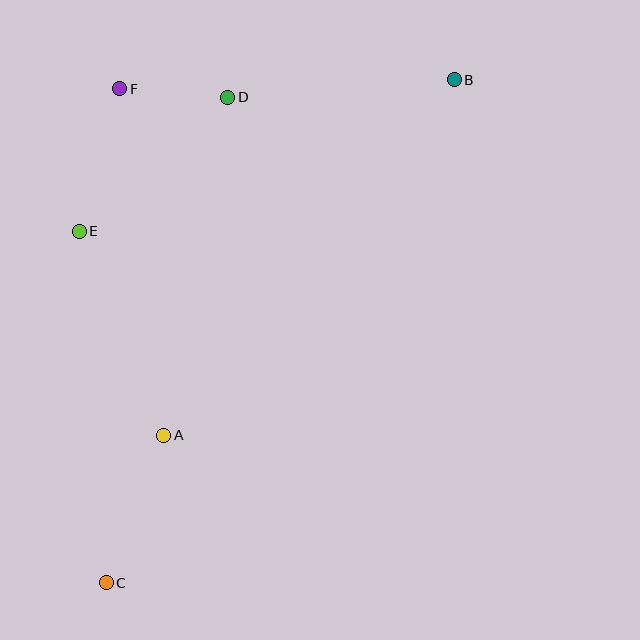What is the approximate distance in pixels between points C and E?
The distance between C and E is approximately 352 pixels.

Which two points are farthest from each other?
Points B and C are farthest from each other.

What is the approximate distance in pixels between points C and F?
The distance between C and F is approximately 494 pixels.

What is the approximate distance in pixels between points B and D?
The distance between B and D is approximately 227 pixels.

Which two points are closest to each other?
Points D and F are closest to each other.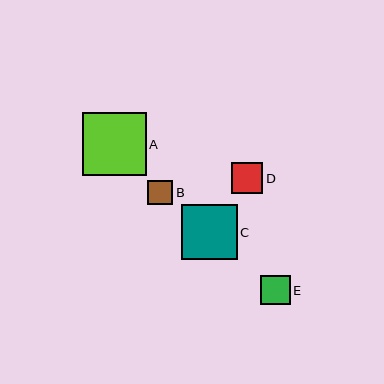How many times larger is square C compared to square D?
Square C is approximately 1.8 times the size of square D.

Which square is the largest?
Square A is the largest with a size of approximately 63 pixels.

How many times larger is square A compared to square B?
Square A is approximately 2.6 times the size of square B.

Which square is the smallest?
Square B is the smallest with a size of approximately 25 pixels.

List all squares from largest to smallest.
From largest to smallest: A, C, D, E, B.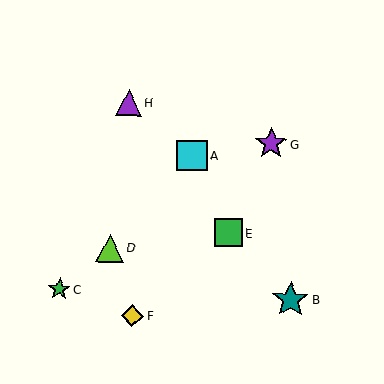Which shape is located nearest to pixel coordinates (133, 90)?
The purple triangle (labeled H) at (129, 103) is nearest to that location.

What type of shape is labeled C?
Shape C is a green star.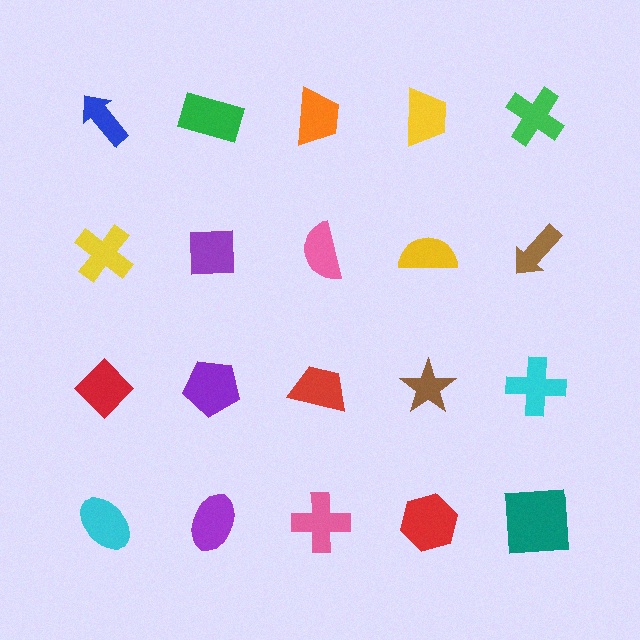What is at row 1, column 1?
A blue arrow.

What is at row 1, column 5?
A green cross.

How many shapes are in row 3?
5 shapes.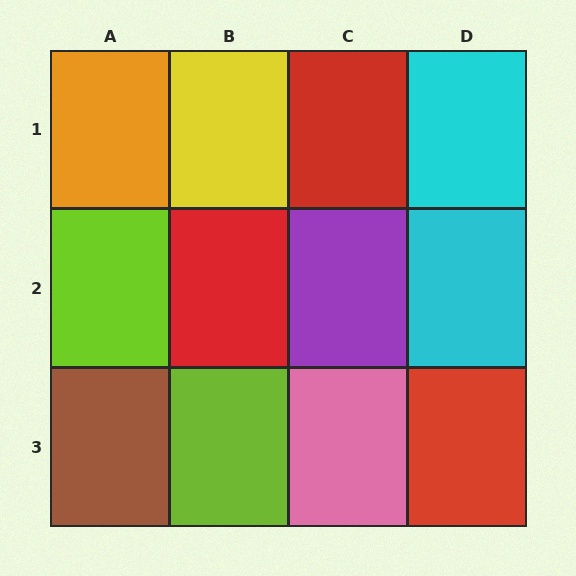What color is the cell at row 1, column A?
Orange.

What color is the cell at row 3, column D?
Red.